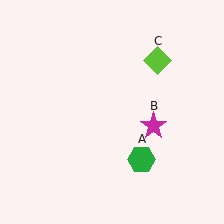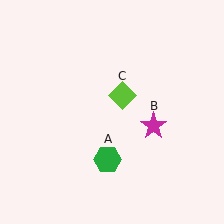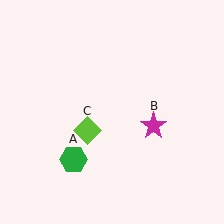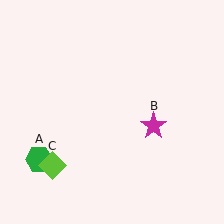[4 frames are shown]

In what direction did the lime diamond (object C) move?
The lime diamond (object C) moved down and to the left.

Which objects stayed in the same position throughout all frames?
Magenta star (object B) remained stationary.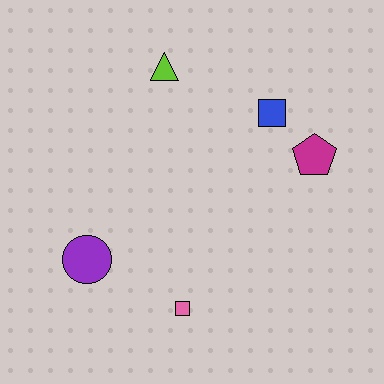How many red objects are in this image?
There are no red objects.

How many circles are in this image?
There is 1 circle.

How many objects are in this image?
There are 5 objects.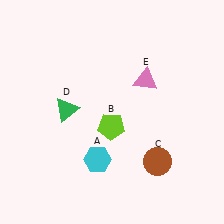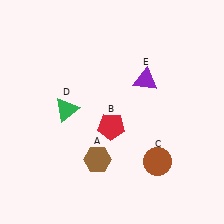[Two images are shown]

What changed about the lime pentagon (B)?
In Image 1, B is lime. In Image 2, it changed to red.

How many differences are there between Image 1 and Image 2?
There are 3 differences between the two images.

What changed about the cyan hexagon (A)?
In Image 1, A is cyan. In Image 2, it changed to brown.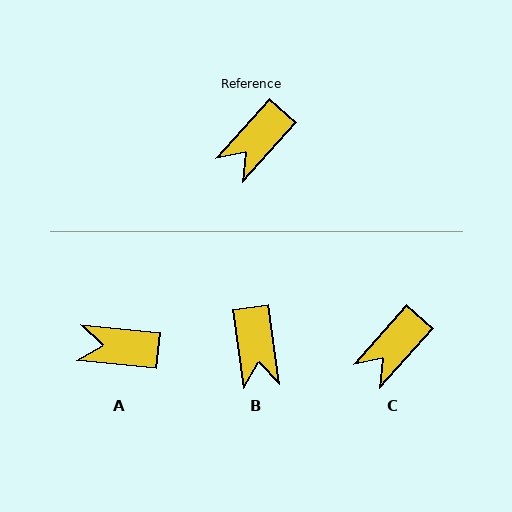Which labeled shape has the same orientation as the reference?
C.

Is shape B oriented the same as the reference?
No, it is off by about 49 degrees.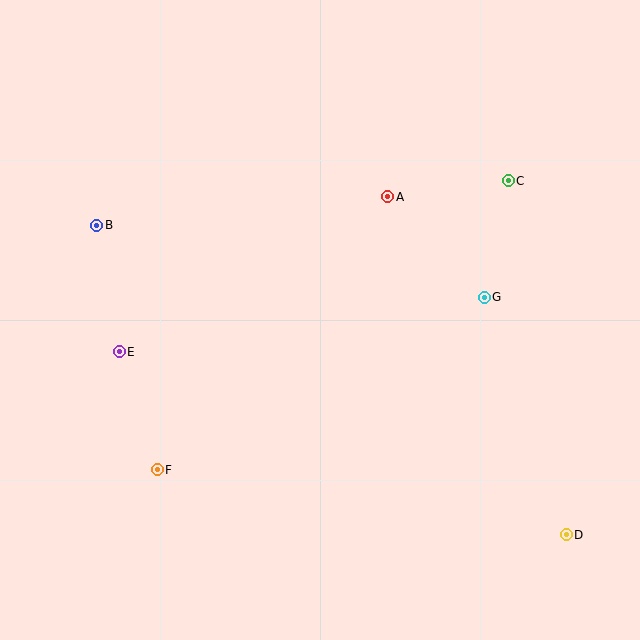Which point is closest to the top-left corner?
Point B is closest to the top-left corner.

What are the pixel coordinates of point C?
Point C is at (508, 181).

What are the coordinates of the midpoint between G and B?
The midpoint between G and B is at (290, 261).